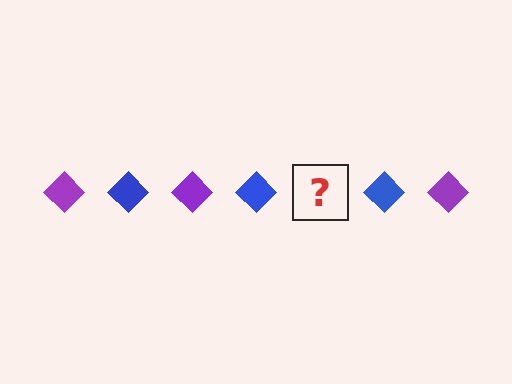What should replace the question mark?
The question mark should be replaced with a purple diamond.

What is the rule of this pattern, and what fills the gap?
The rule is that the pattern cycles through purple, blue diamonds. The gap should be filled with a purple diamond.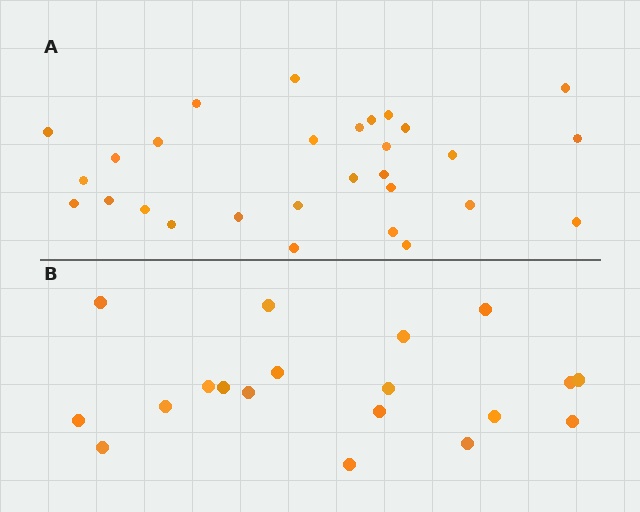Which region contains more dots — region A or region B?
Region A (the top region) has more dots.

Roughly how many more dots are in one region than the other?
Region A has roughly 10 or so more dots than region B.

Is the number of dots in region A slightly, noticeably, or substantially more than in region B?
Region A has substantially more. The ratio is roughly 1.5 to 1.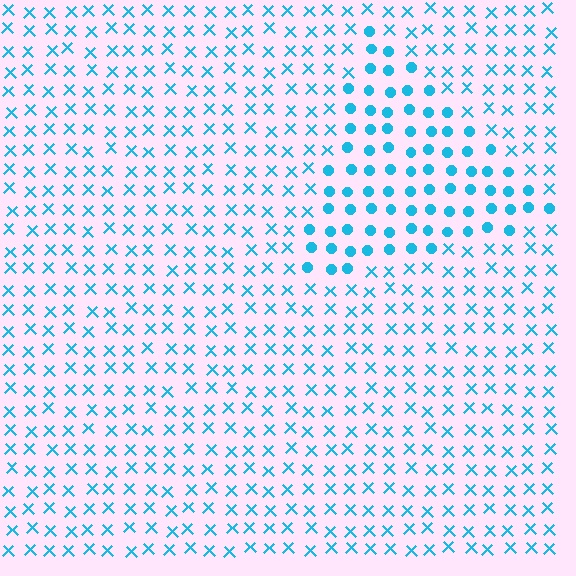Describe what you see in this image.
The image is filled with small cyan elements arranged in a uniform grid. A triangle-shaped region contains circles, while the surrounding area contains X marks. The boundary is defined purely by the change in element shape.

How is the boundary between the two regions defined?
The boundary is defined by a change in element shape: circles inside vs. X marks outside. All elements share the same color and spacing.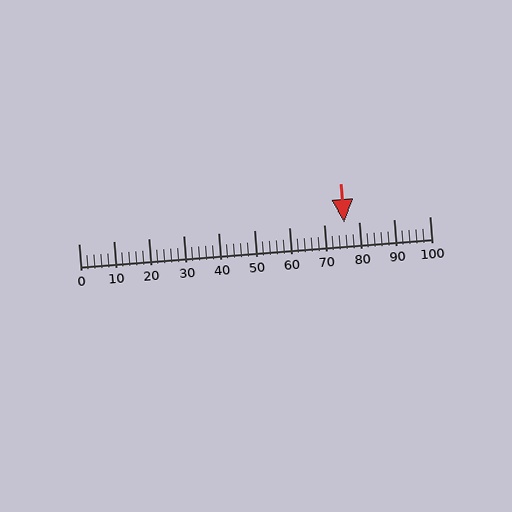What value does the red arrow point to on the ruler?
The red arrow points to approximately 76.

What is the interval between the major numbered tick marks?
The major tick marks are spaced 10 units apart.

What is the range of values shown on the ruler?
The ruler shows values from 0 to 100.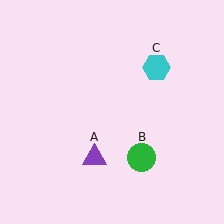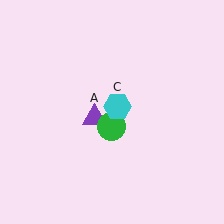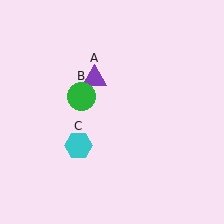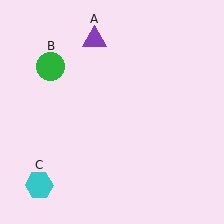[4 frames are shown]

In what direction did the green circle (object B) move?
The green circle (object B) moved up and to the left.